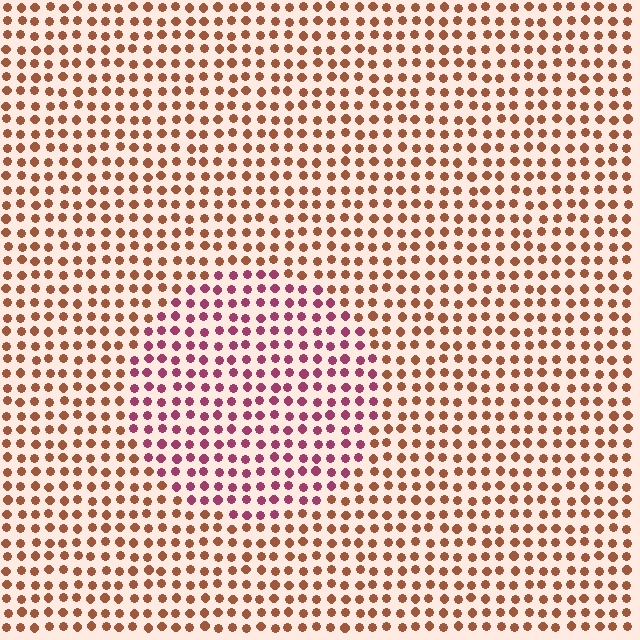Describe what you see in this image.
The image is filled with small brown elements in a uniform arrangement. A circle-shaped region is visible where the elements are tinted to a slightly different hue, forming a subtle color boundary.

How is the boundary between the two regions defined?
The boundary is defined purely by a slight shift in hue (about 45 degrees). Spacing, size, and orientation are identical on both sides.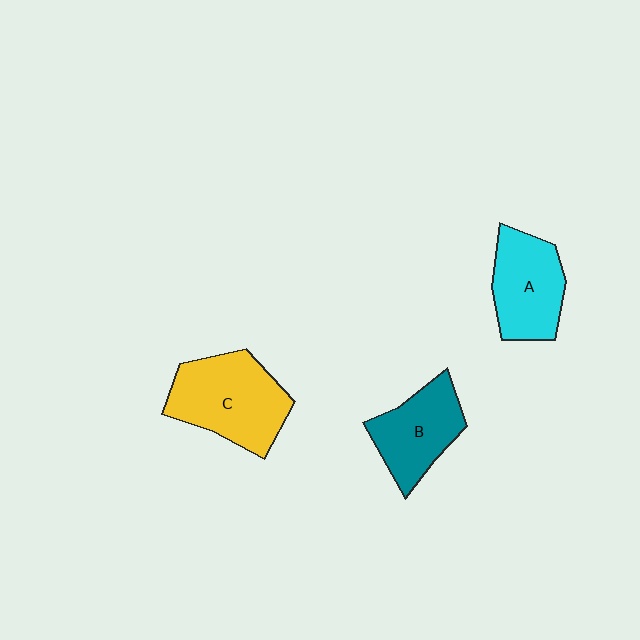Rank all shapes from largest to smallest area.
From largest to smallest: C (yellow), A (cyan), B (teal).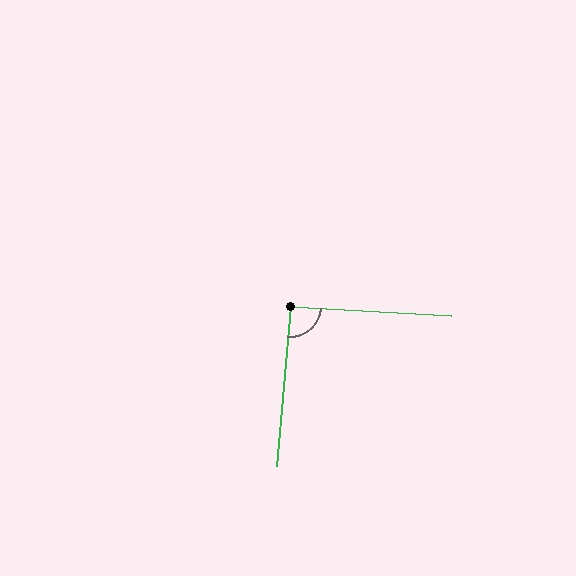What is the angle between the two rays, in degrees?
Approximately 92 degrees.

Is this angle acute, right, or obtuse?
It is approximately a right angle.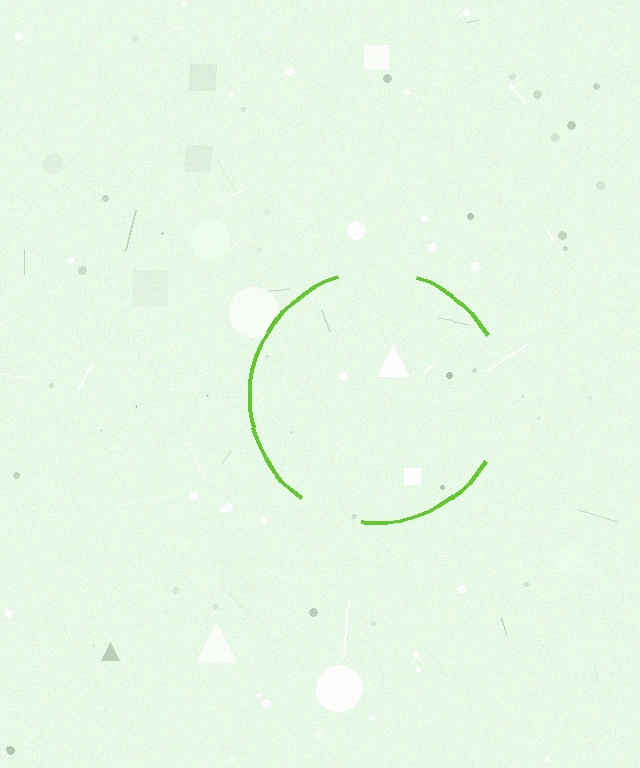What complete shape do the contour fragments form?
The contour fragments form a circle.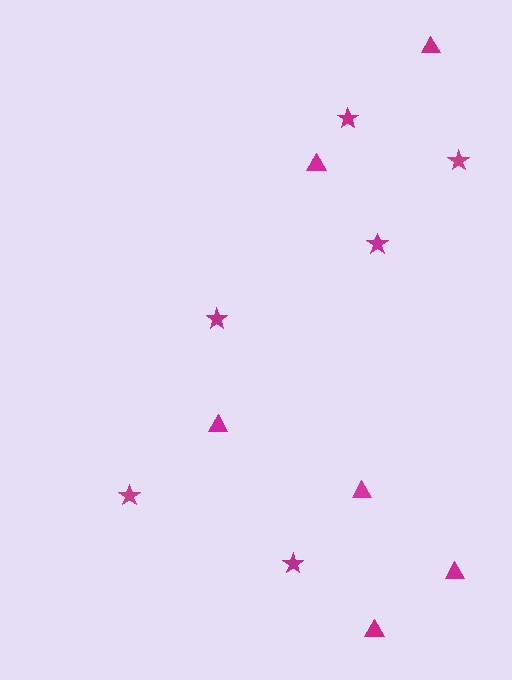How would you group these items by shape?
There are 2 groups: one group of stars (6) and one group of triangles (6).